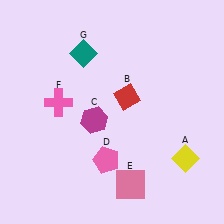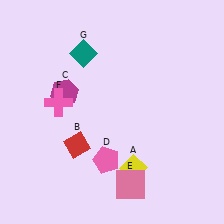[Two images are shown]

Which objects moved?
The objects that moved are: the yellow diamond (A), the red diamond (B), the magenta hexagon (C).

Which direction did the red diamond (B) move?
The red diamond (B) moved left.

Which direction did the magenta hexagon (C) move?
The magenta hexagon (C) moved left.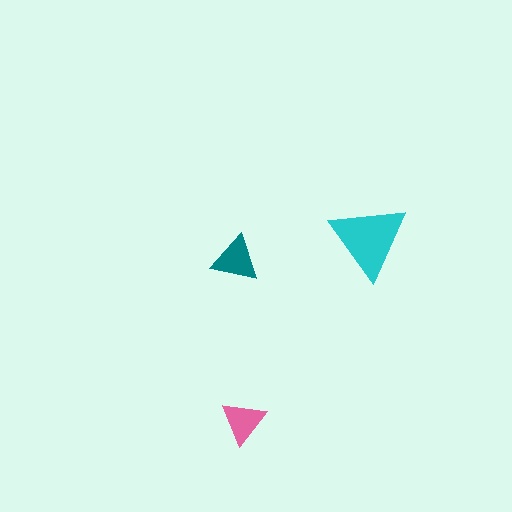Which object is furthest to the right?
The cyan triangle is rightmost.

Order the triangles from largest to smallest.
the cyan one, the teal one, the pink one.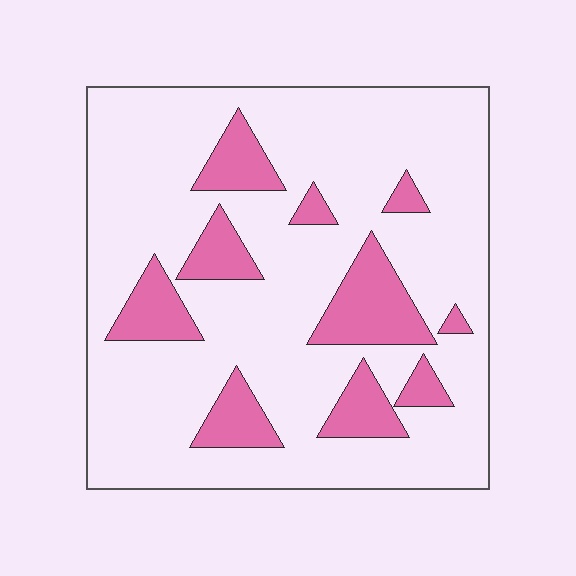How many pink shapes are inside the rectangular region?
10.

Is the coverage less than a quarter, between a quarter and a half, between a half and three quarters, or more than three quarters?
Less than a quarter.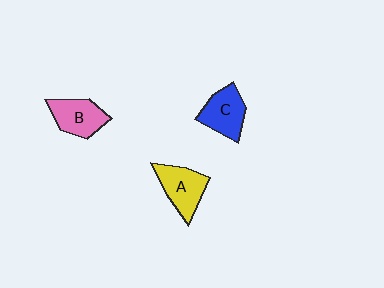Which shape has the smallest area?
Shape B (pink).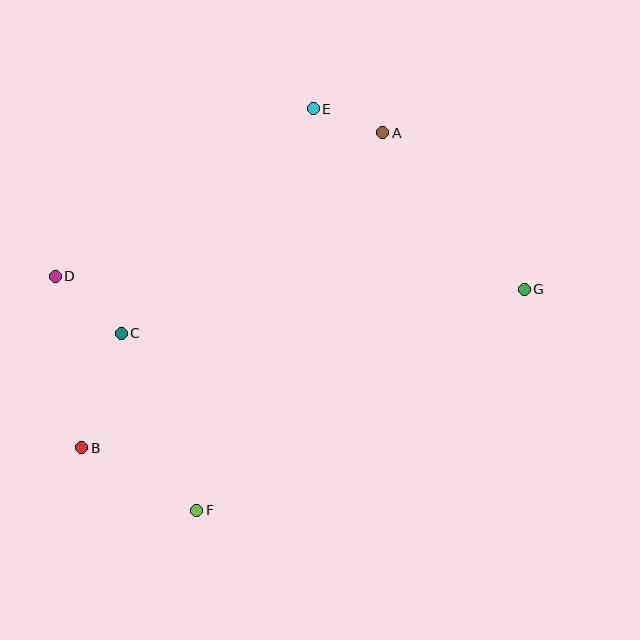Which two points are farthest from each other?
Points B and G are farthest from each other.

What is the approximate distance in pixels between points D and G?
The distance between D and G is approximately 469 pixels.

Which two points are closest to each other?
Points A and E are closest to each other.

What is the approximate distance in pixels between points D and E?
The distance between D and E is approximately 308 pixels.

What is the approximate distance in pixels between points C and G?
The distance between C and G is approximately 405 pixels.